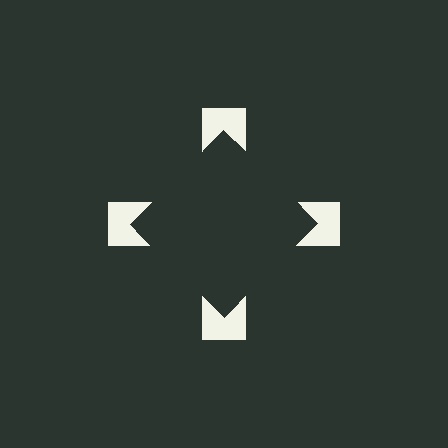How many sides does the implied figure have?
4 sides.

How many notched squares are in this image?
There are 4 — one at each vertex of the illusory square.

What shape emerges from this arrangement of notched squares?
An illusory square — its edges are inferred from the aligned wedge cuts in the notched squares, not physically drawn.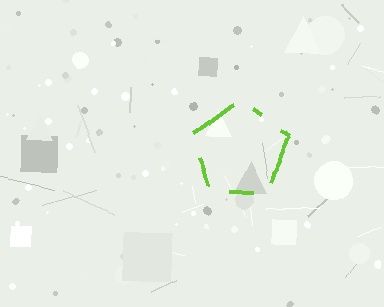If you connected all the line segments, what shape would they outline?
They would outline a pentagon.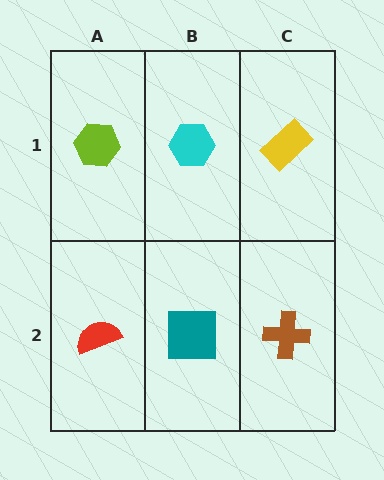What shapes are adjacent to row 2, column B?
A cyan hexagon (row 1, column B), a red semicircle (row 2, column A), a brown cross (row 2, column C).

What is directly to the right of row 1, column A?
A cyan hexagon.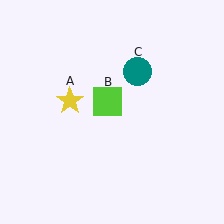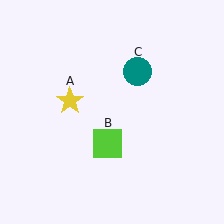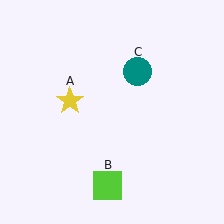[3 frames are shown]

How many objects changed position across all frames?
1 object changed position: lime square (object B).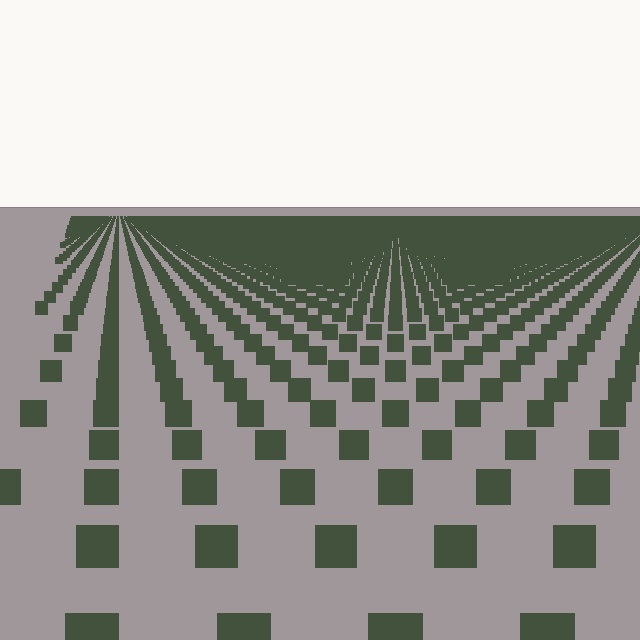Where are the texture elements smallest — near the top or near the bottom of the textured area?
Near the top.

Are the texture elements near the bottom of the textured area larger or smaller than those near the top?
Larger. Near the bottom, elements are closer to the viewer and appear at a bigger on-screen size.